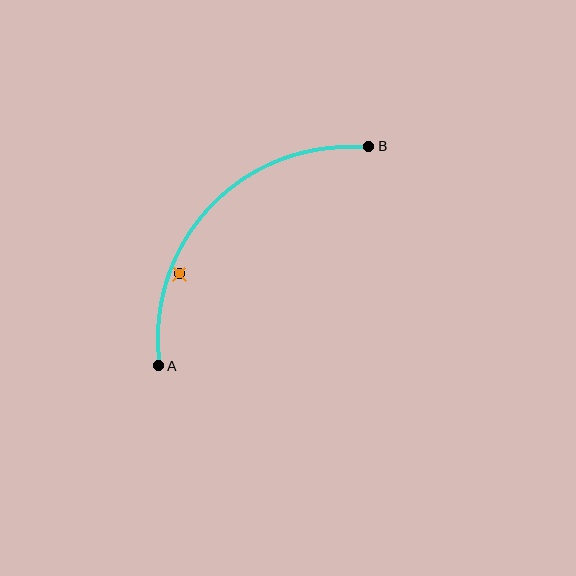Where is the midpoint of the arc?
The arc midpoint is the point on the curve farthest from the straight line joining A and B. It sits above and to the left of that line.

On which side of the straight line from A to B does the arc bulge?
The arc bulges above and to the left of the straight line connecting A and B.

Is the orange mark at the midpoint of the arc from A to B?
No — the orange mark does not lie on the arc at all. It sits slightly inside the curve.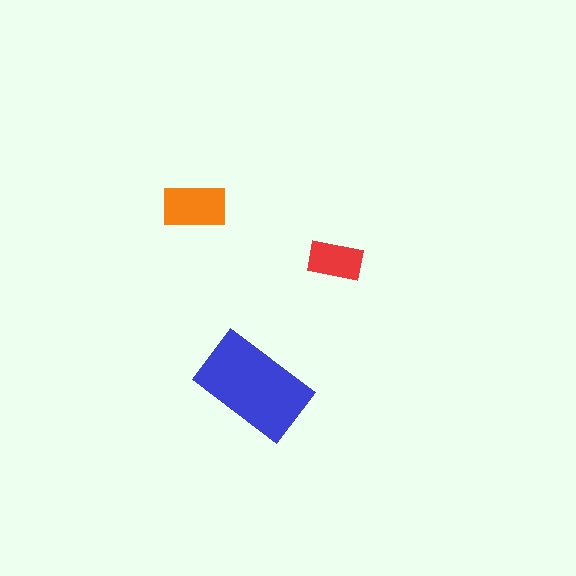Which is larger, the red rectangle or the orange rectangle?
The orange one.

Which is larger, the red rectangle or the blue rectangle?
The blue one.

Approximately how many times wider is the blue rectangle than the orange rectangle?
About 2 times wider.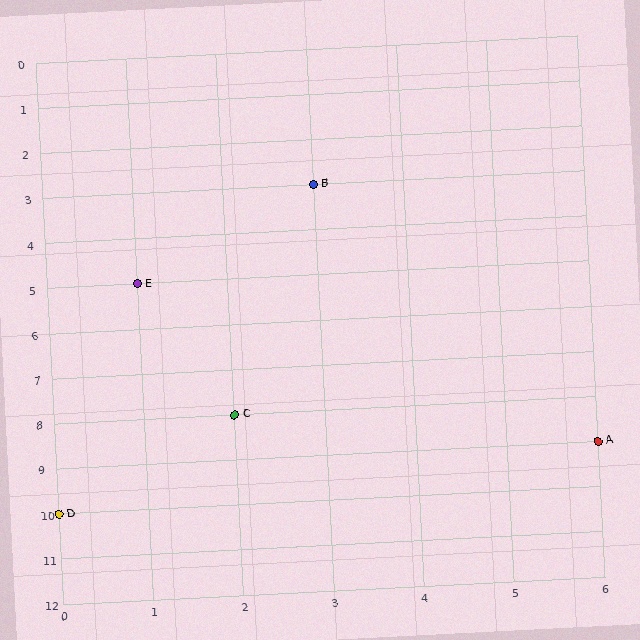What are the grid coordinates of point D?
Point D is at grid coordinates (0, 10).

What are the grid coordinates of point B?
Point B is at grid coordinates (3, 3).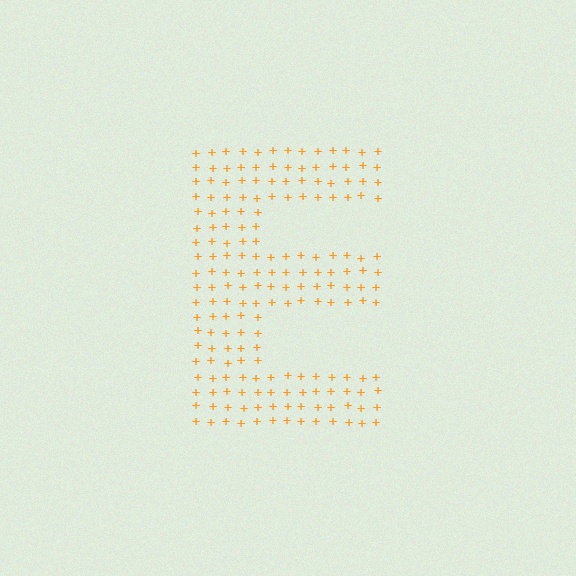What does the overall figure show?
The overall figure shows the letter E.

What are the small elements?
The small elements are plus signs.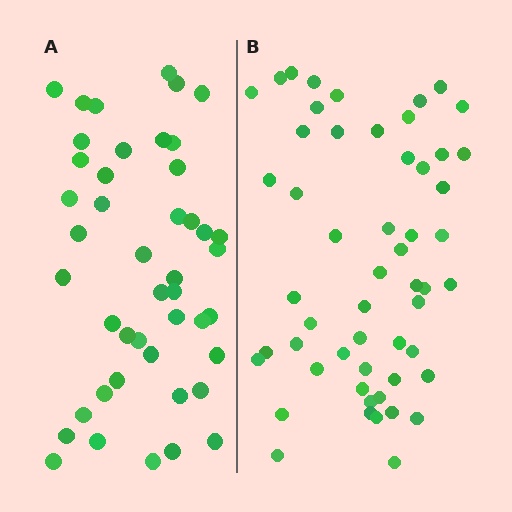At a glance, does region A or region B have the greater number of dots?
Region B (the right region) has more dots.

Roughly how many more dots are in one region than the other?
Region B has roughly 8 or so more dots than region A.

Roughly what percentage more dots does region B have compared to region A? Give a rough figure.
About 20% more.